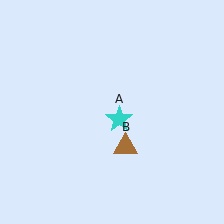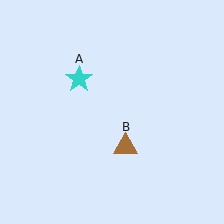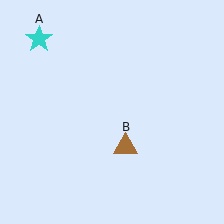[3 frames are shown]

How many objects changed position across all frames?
1 object changed position: cyan star (object A).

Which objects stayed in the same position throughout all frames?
Brown triangle (object B) remained stationary.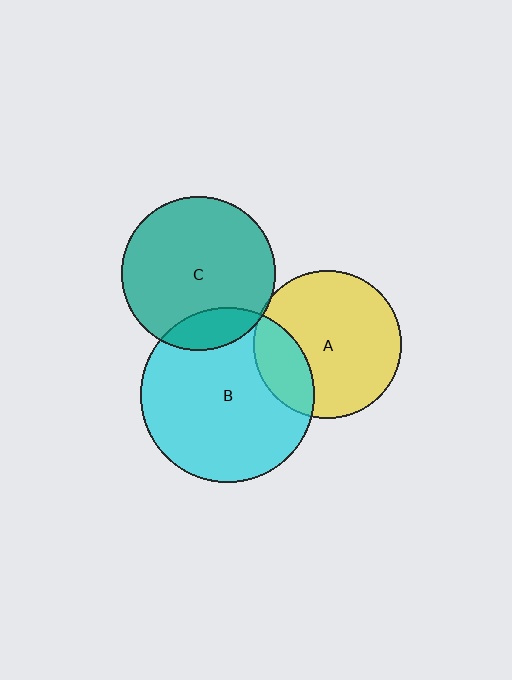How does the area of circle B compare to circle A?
Approximately 1.4 times.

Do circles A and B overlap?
Yes.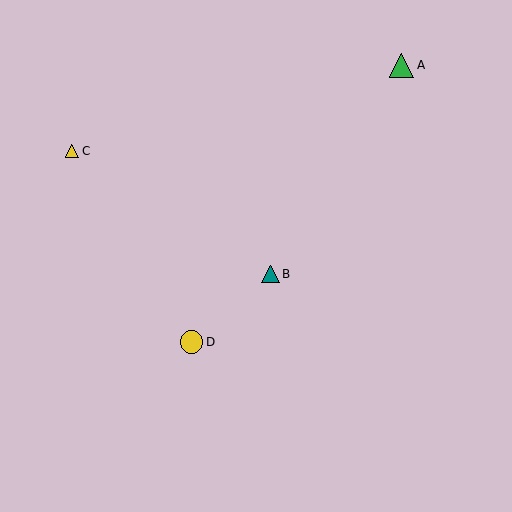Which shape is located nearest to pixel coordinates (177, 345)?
The yellow circle (labeled D) at (191, 342) is nearest to that location.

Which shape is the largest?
The green triangle (labeled A) is the largest.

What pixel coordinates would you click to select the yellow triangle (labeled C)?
Click at (72, 151) to select the yellow triangle C.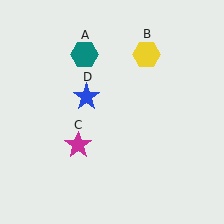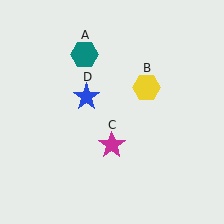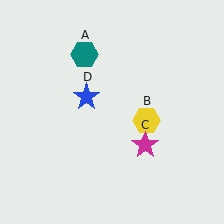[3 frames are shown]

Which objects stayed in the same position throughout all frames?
Teal hexagon (object A) and blue star (object D) remained stationary.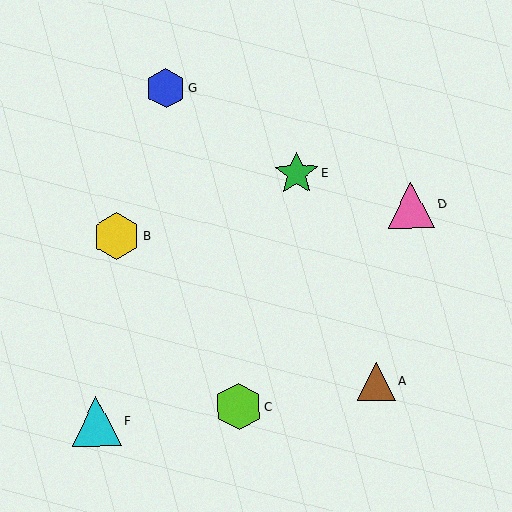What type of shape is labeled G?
Shape G is a blue hexagon.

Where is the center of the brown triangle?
The center of the brown triangle is at (377, 381).